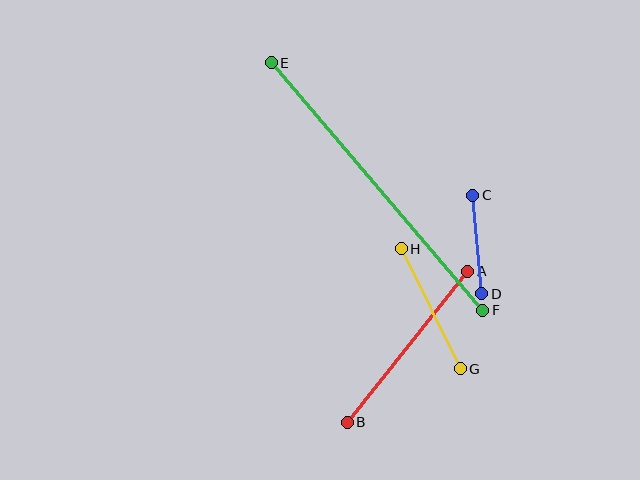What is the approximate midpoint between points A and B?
The midpoint is at approximately (408, 347) pixels.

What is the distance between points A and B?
The distance is approximately 193 pixels.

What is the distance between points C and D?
The distance is approximately 99 pixels.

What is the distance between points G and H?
The distance is approximately 133 pixels.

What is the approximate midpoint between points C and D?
The midpoint is at approximately (477, 244) pixels.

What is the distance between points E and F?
The distance is approximately 325 pixels.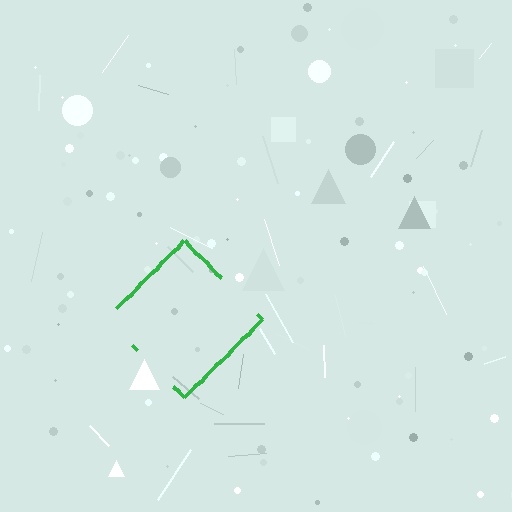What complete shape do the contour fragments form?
The contour fragments form a diamond.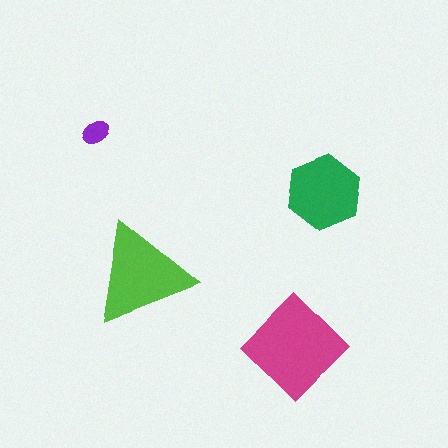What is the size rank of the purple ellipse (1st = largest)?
4th.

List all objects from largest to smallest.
The magenta diamond, the lime triangle, the green hexagon, the purple ellipse.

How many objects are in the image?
There are 4 objects in the image.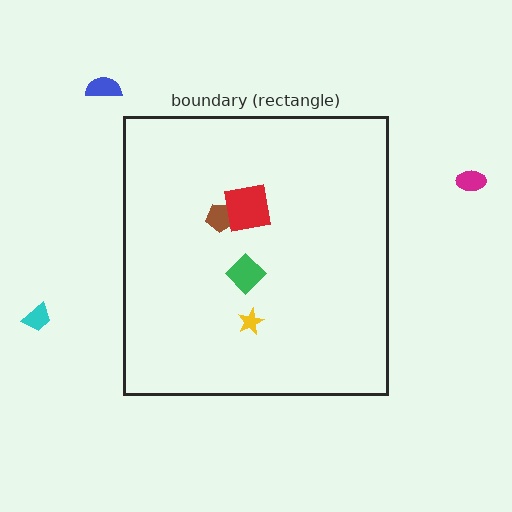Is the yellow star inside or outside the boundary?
Inside.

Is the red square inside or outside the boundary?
Inside.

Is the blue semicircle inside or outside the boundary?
Outside.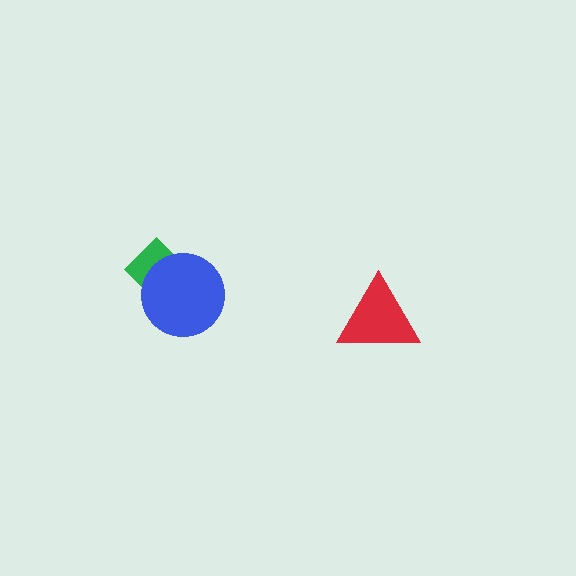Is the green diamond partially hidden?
Yes, it is partially covered by another shape.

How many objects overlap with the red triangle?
0 objects overlap with the red triangle.